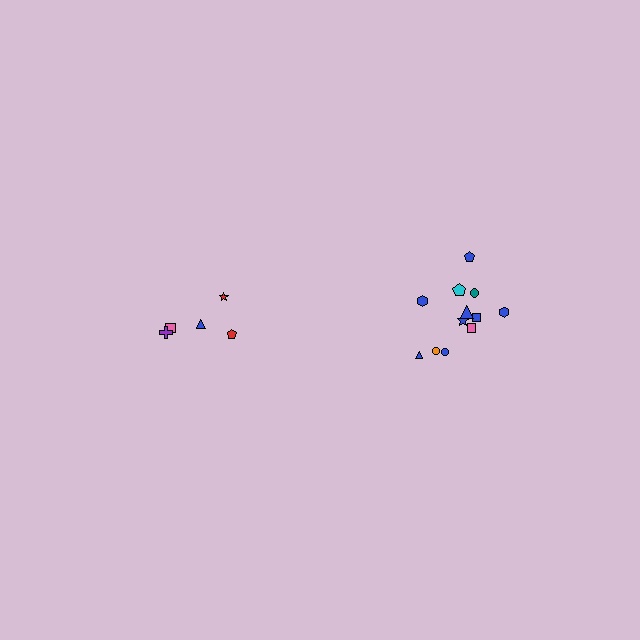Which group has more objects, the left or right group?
The right group.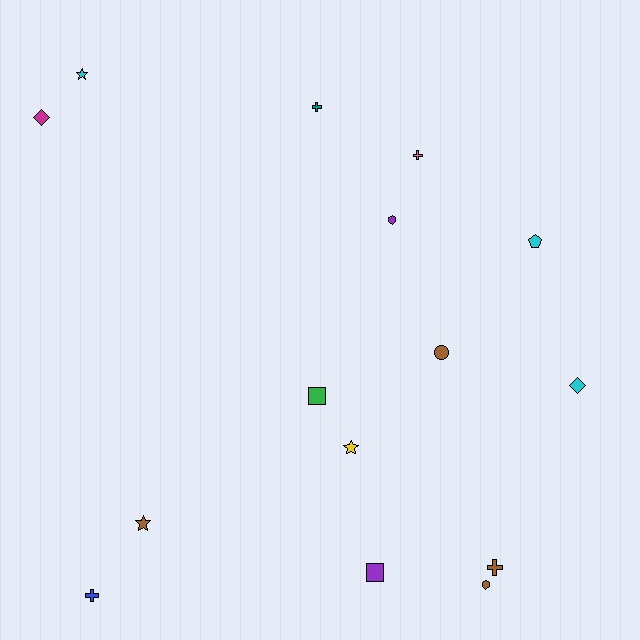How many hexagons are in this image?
There are 2 hexagons.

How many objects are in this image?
There are 15 objects.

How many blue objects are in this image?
There is 1 blue object.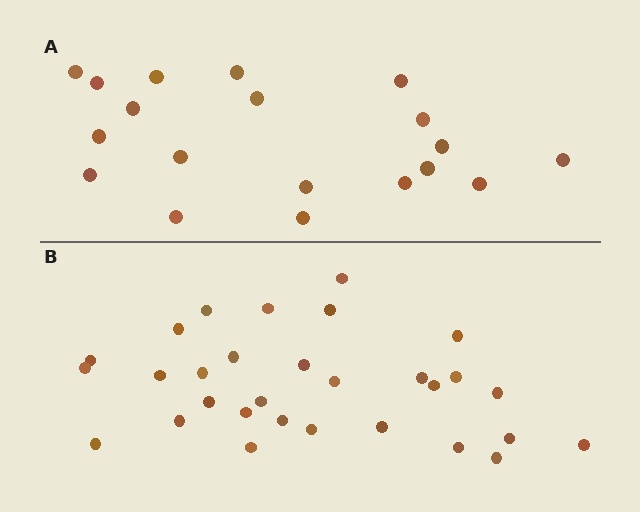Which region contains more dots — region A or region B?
Region B (the bottom region) has more dots.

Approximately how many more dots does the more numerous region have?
Region B has roughly 12 or so more dots than region A.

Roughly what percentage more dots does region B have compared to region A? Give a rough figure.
About 60% more.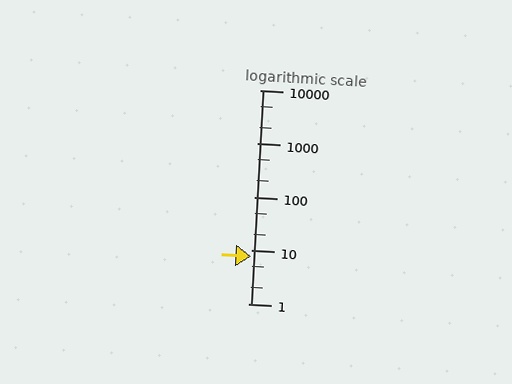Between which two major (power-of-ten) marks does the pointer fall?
The pointer is between 1 and 10.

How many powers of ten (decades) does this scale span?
The scale spans 4 decades, from 1 to 10000.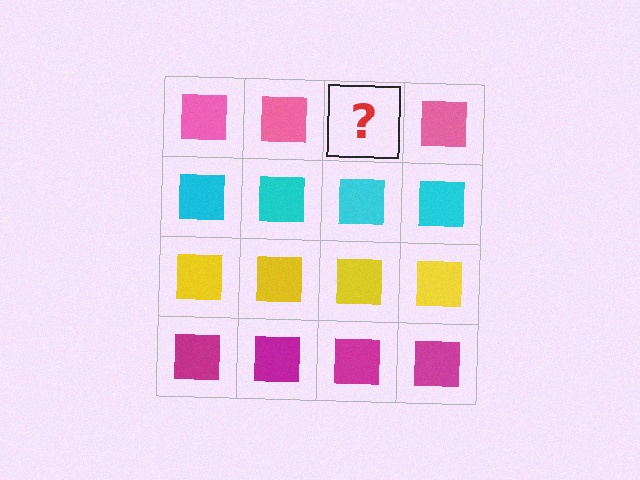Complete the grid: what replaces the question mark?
The question mark should be replaced with a pink square.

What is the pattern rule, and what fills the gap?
The rule is that each row has a consistent color. The gap should be filled with a pink square.